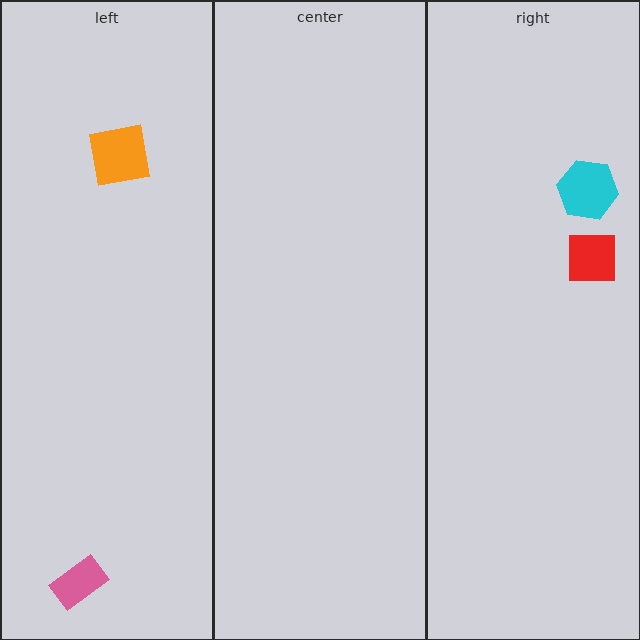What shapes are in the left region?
The orange square, the pink rectangle.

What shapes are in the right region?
The cyan hexagon, the red square.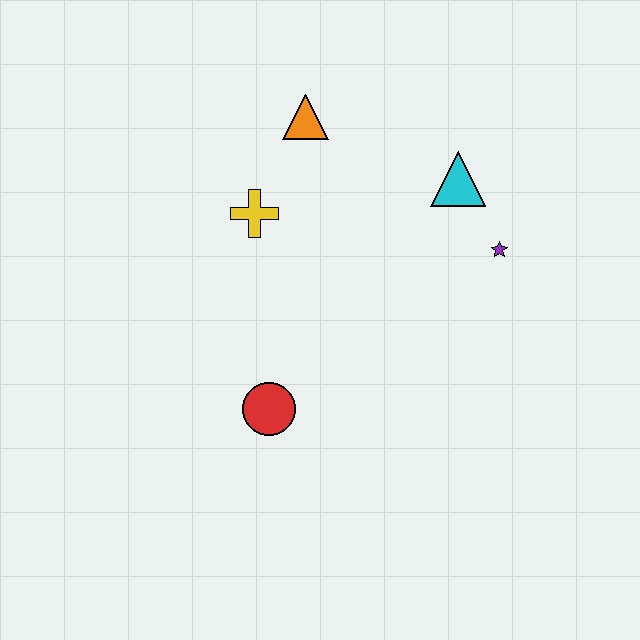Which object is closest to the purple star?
The cyan triangle is closest to the purple star.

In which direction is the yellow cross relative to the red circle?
The yellow cross is above the red circle.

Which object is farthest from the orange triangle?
The red circle is farthest from the orange triangle.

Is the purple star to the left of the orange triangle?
No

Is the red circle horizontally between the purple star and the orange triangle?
No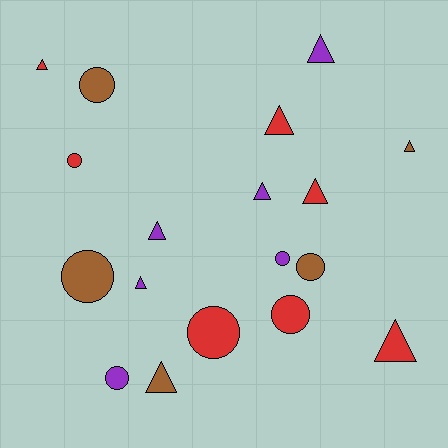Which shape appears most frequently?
Triangle, with 10 objects.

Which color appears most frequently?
Red, with 7 objects.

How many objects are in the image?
There are 18 objects.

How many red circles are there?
There are 3 red circles.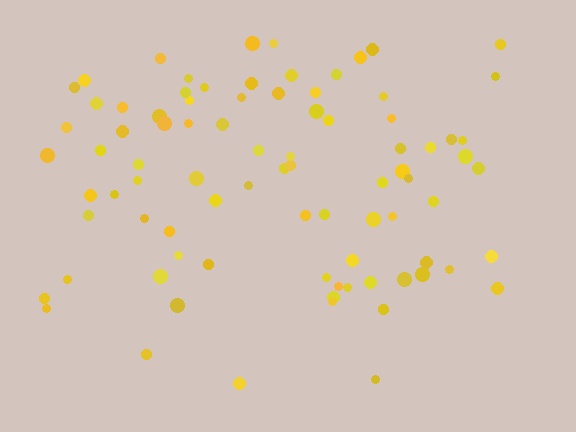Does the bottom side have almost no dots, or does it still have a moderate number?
Still a moderate number, just noticeably fewer than the top.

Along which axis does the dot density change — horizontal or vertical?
Vertical.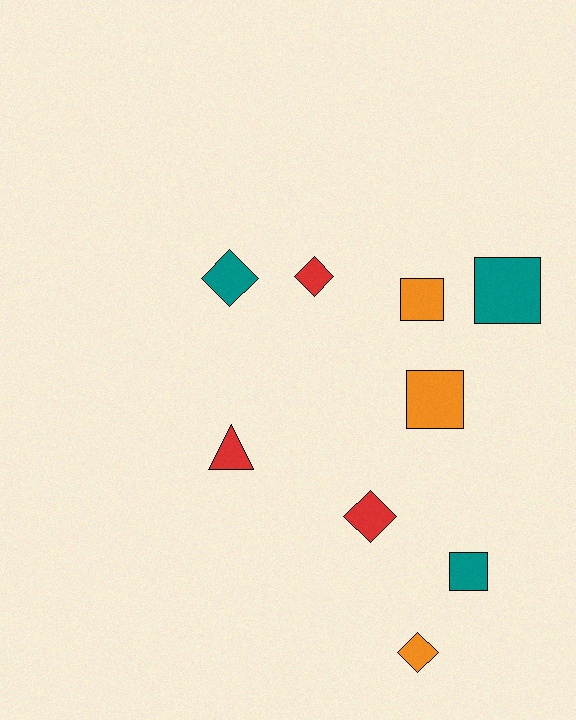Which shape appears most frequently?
Diamond, with 4 objects.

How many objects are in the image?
There are 9 objects.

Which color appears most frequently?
Red, with 3 objects.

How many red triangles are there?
There is 1 red triangle.